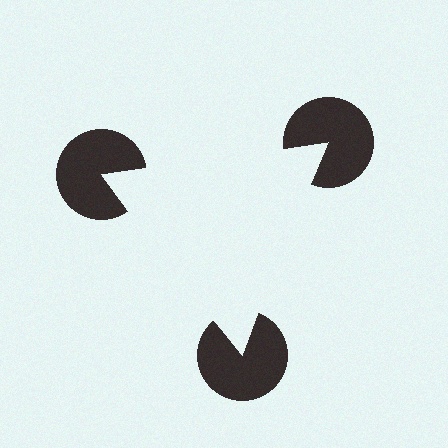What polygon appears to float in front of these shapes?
An illusory triangle — its edges are inferred from the aligned wedge cuts in the pac-man discs, not physically drawn.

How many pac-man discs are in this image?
There are 3 — one at each vertex of the illusory triangle.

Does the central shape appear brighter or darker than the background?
It typically appears slightly brighter than the background, even though no actual brightness change is drawn.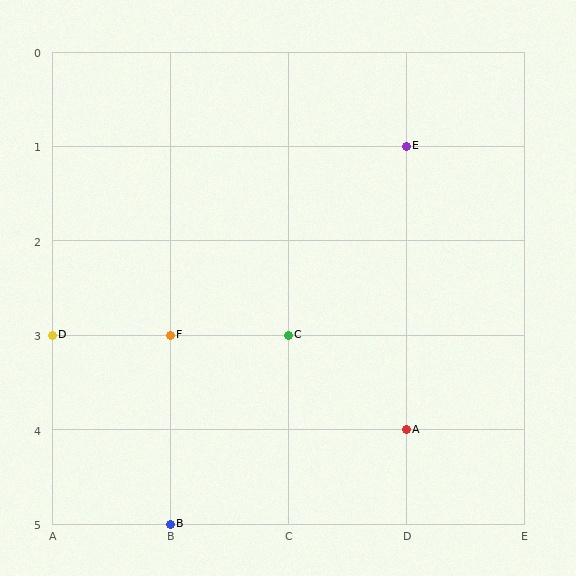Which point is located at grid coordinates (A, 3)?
Point D is at (A, 3).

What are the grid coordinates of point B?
Point B is at grid coordinates (B, 5).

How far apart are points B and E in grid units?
Points B and E are 2 columns and 4 rows apart (about 4.5 grid units diagonally).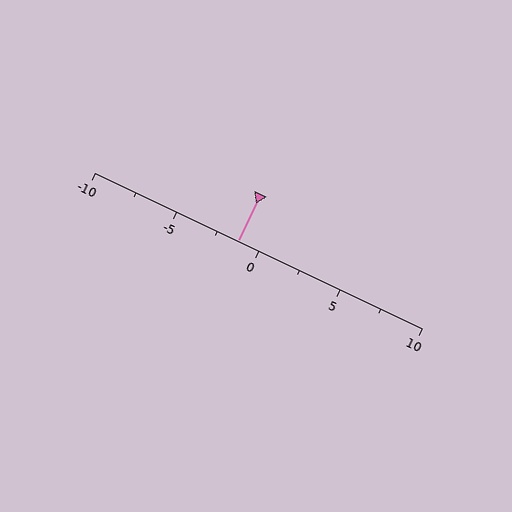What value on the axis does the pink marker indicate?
The marker indicates approximately -1.2.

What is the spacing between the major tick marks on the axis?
The major ticks are spaced 5 apart.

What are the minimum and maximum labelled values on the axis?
The axis runs from -10 to 10.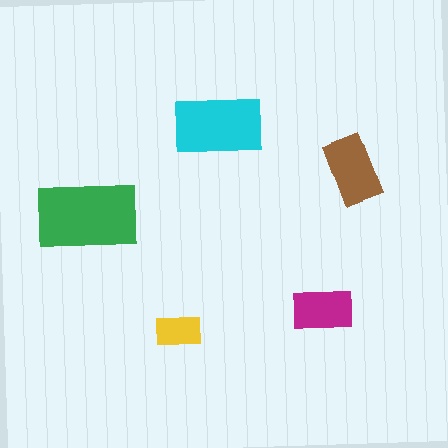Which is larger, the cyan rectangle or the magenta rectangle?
The cyan one.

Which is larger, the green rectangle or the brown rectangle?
The green one.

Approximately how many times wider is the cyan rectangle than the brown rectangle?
About 1.5 times wider.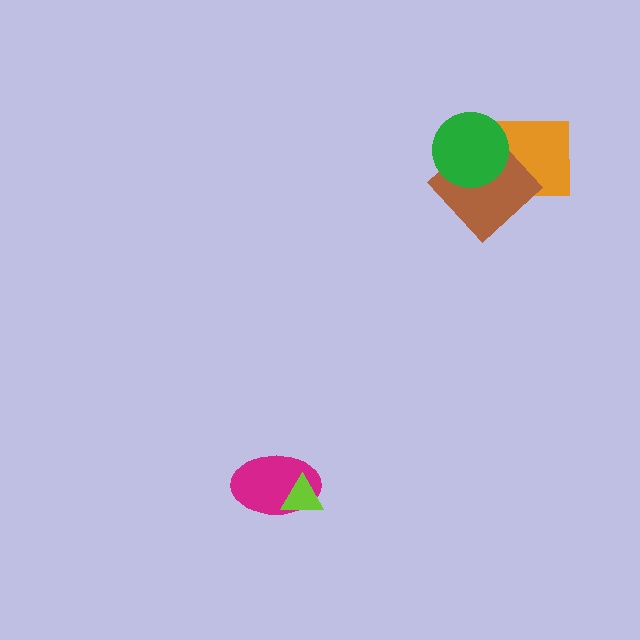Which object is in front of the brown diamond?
The green circle is in front of the brown diamond.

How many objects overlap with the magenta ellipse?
1 object overlaps with the magenta ellipse.